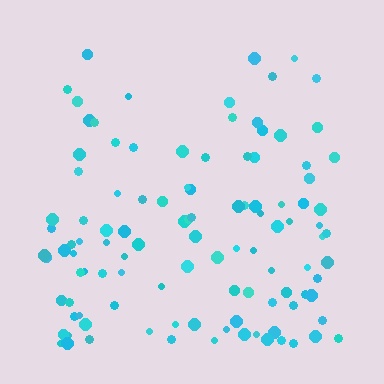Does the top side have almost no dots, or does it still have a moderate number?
Still a moderate number, just noticeably fewer than the bottom.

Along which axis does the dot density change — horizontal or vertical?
Vertical.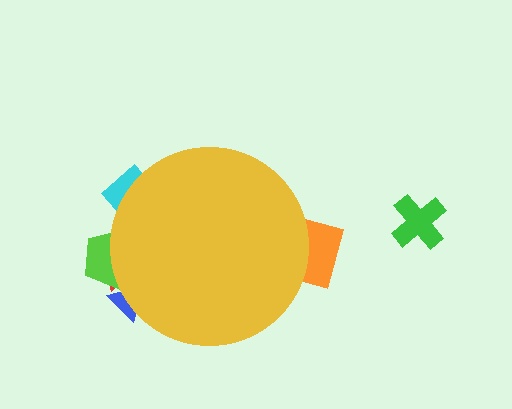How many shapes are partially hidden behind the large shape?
5 shapes are partially hidden.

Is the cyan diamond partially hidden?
Yes, the cyan diamond is partially hidden behind the yellow circle.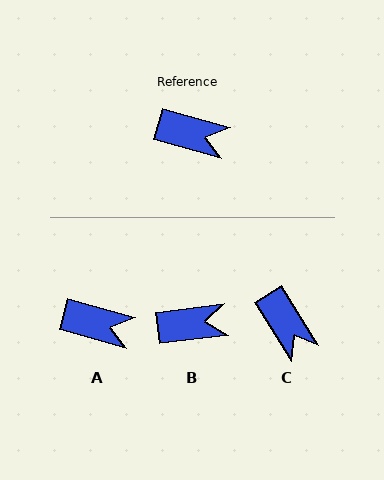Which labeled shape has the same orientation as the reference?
A.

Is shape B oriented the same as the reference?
No, it is off by about 23 degrees.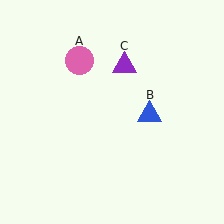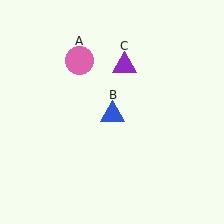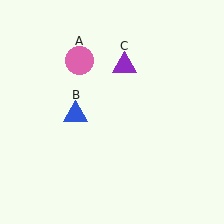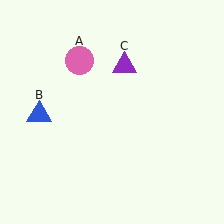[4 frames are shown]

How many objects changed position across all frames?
1 object changed position: blue triangle (object B).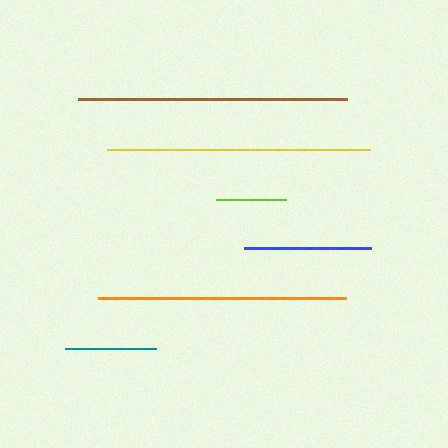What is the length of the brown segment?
The brown segment is approximately 269 pixels long.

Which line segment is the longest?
The brown line is the longest at approximately 269 pixels.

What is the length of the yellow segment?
The yellow segment is approximately 263 pixels long.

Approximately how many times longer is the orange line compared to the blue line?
The orange line is approximately 2.0 times the length of the blue line.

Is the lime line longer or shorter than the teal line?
The teal line is longer than the lime line.